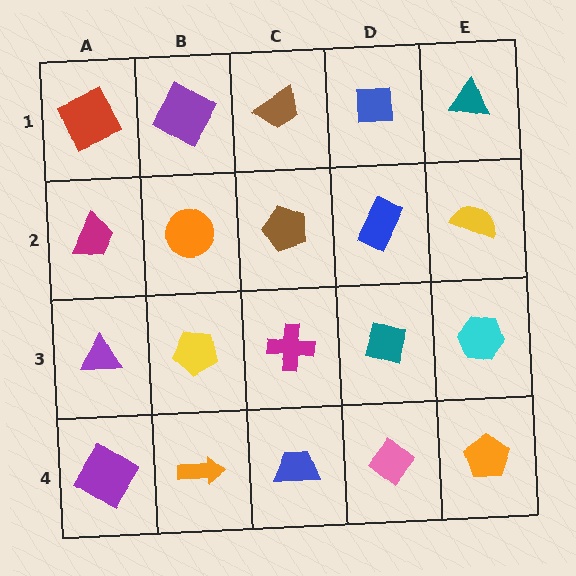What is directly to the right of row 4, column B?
A blue trapezoid.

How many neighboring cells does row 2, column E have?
3.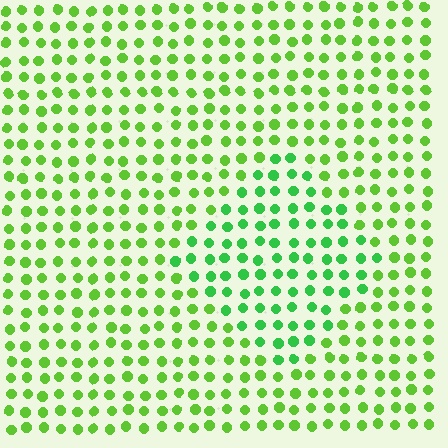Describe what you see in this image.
The image is filled with small lime elements in a uniform arrangement. A diamond-shaped region is visible where the elements are tinted to a slightly different hue, forming a subtle color boundary.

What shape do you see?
I see a diamond.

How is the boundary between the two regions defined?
The boundary is defined purely by a slight shift in hue (about 27 degrees). Spacing, size, and orientation are identical on both sides.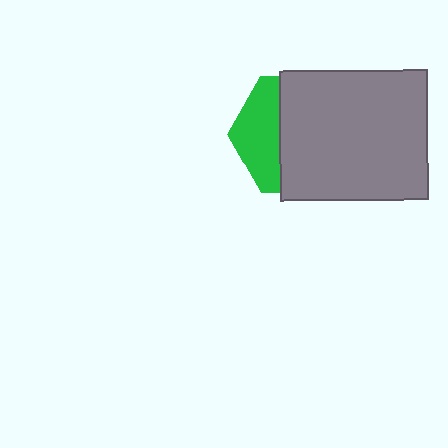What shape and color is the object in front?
The object in front is a gray rectangle.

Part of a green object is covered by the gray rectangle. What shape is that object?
It is a hexagon.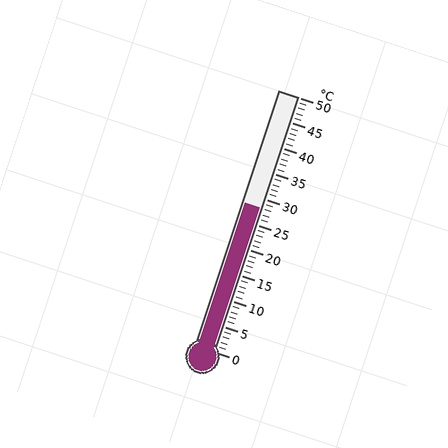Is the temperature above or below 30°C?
The temperature is below 30°C.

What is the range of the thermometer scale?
The thermometer scale ranges from 0°C to 50°C.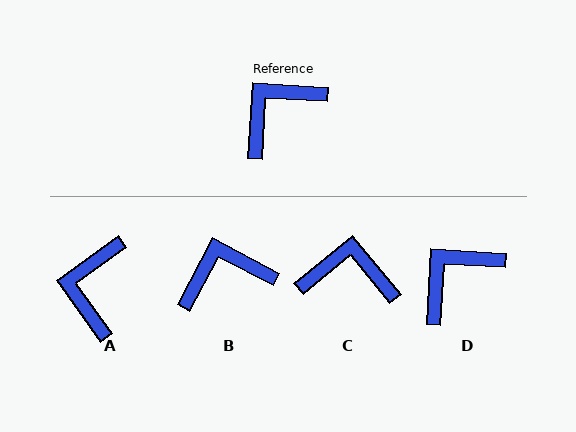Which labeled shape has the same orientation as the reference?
D.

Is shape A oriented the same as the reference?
No, it is off by about 39 degrees.